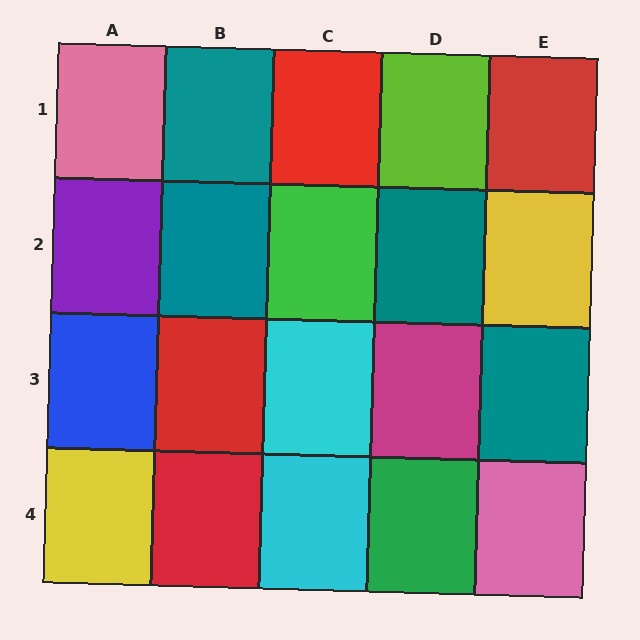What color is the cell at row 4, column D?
Green.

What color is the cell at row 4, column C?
Cyan.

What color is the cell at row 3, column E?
Teal.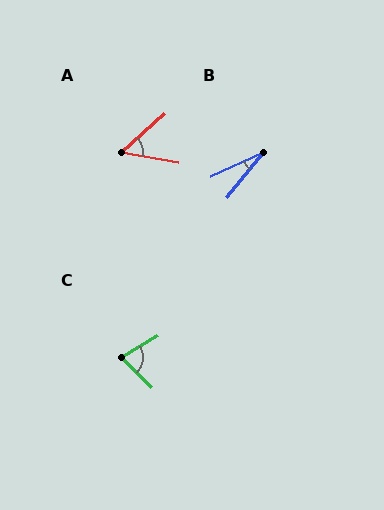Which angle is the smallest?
B, at approximately 26 degrees.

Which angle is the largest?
C, at approximately 75 degrees.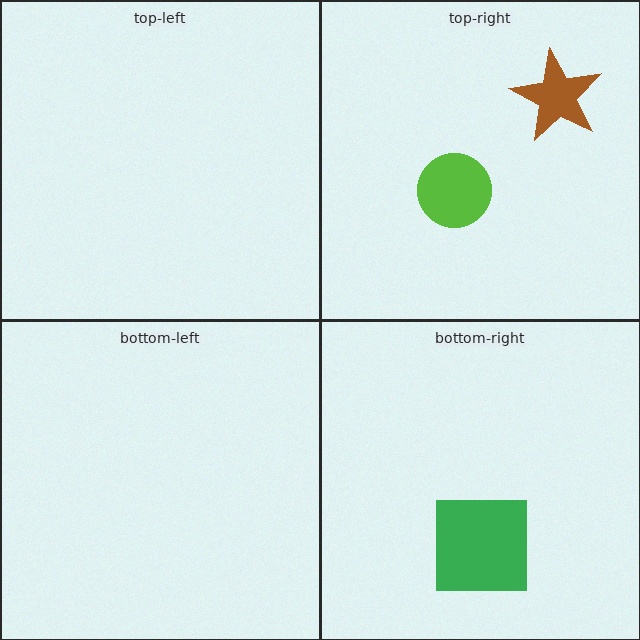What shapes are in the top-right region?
The brown star, the lime circle.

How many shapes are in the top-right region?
2.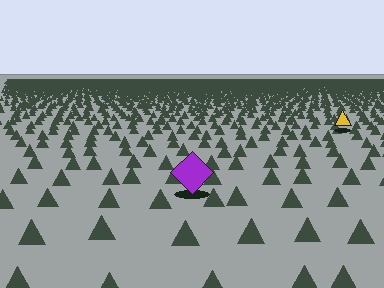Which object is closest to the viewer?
The purple diamond is closest. The texture marks near it are larger and more spread out.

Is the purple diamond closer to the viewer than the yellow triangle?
Yes. The purple diamond is closer — you can tell from the texture gradient: the ground texture is coarser near it.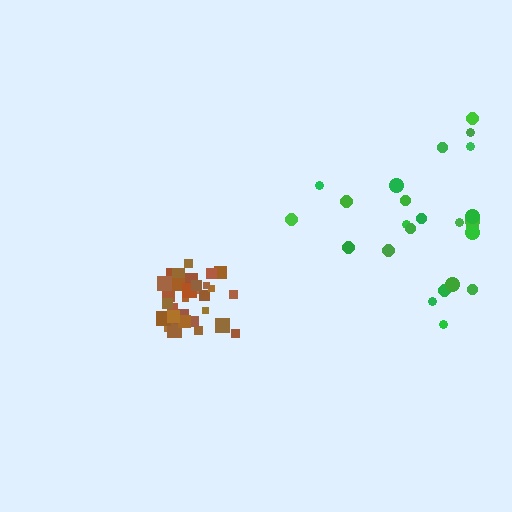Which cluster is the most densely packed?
Brown.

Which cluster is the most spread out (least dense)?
Green.